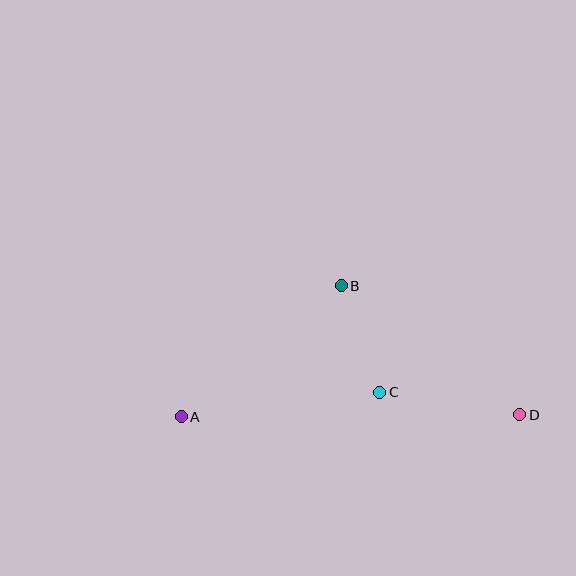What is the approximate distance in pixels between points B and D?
The distance between B and D is approximately 221 pixels.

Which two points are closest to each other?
Points B and C are closest to each other.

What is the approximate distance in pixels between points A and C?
The distance between A and C is approximately 200 pixels.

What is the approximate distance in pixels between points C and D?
The distance between C and D is approximately 142 pixels.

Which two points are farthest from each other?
Points A and D are farthest from each other.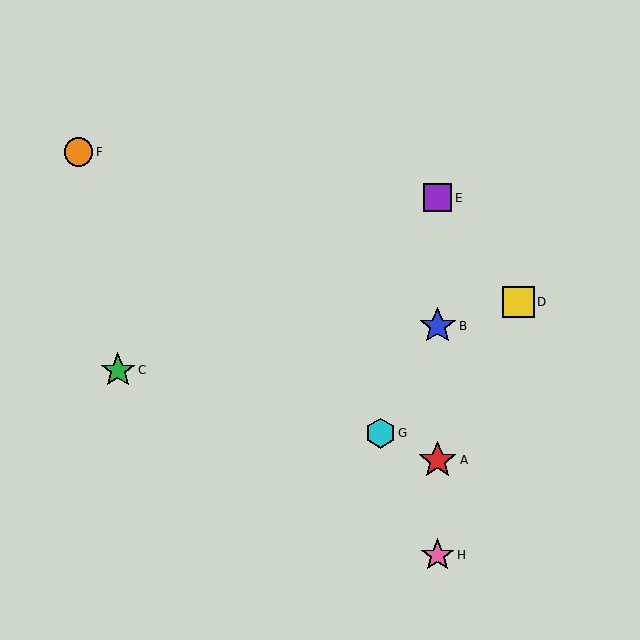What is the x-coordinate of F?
Object F is at x≈78.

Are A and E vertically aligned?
Yes, both are at x≈438.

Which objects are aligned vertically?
Objects A, B, E, H are aligned vertically.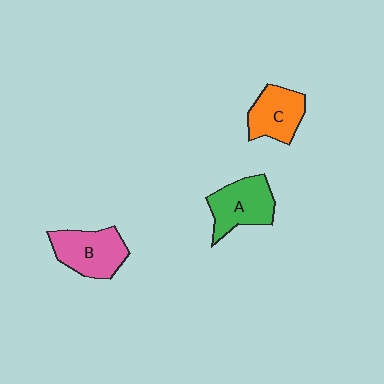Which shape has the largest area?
Shape B (pink).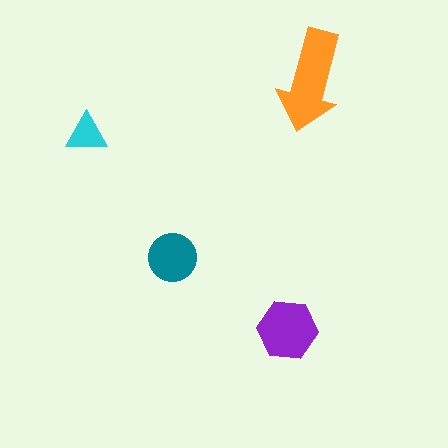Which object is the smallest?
The cyan triangle.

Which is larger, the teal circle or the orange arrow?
The orange arrow.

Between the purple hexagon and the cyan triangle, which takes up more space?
The purple hexagon.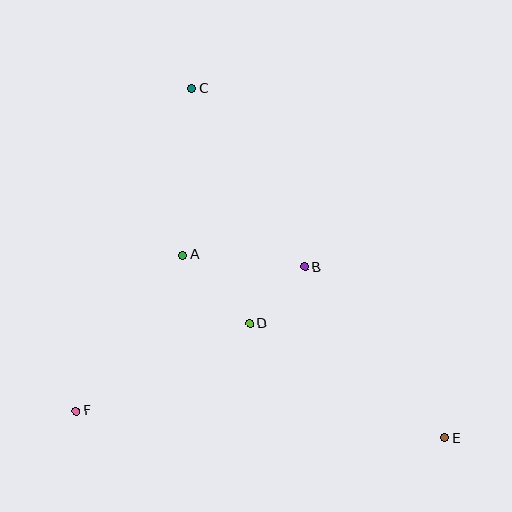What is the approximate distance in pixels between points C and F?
The distance between C and F is approximately 343 pixels.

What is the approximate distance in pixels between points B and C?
The distance between B and C is approximately 212 pixels.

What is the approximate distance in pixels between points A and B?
The distance between A and B is approximately 123 pixels.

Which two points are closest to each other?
Points B and D are closest to each other.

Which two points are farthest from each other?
Points C and E are farthest from each other.